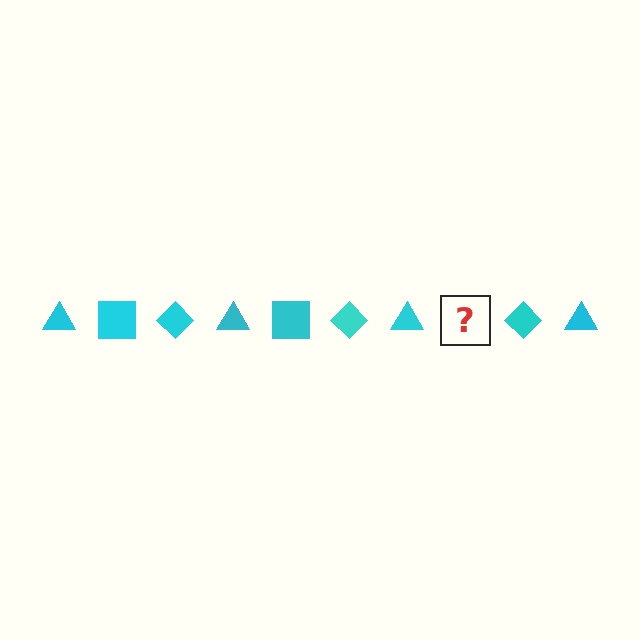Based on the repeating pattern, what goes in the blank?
The blank should be a cyan square.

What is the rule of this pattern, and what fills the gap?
The rule is that the pattern cycles through triangle, square, diamond shapes in cyan. The gap should be filled with a cyan square.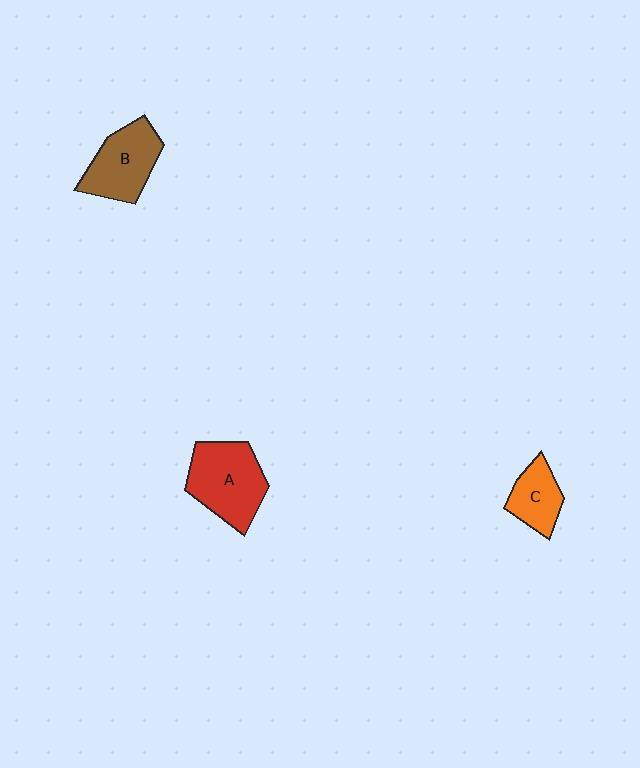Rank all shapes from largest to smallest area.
From largest to smallest: A (red), B (brown), C (orange).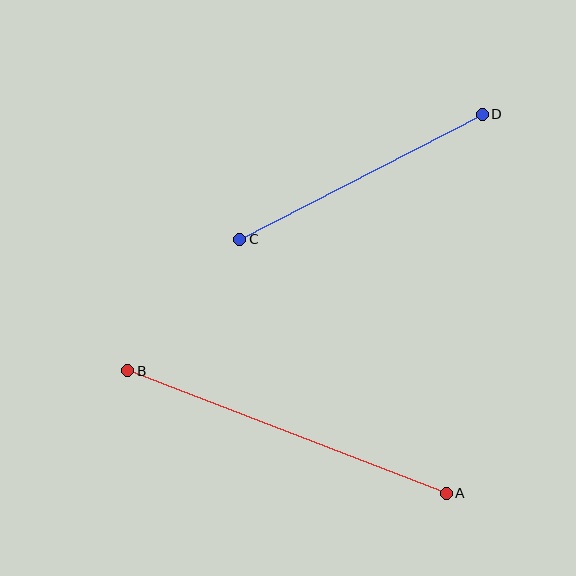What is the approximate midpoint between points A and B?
The midpoint is at approximately (287, 432) pixels.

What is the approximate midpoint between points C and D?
The midpoint is at approximately (361, 177) pixels.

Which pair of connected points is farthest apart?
Points A and B are farthest apart.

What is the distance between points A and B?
The distance is approximately 341 pixels.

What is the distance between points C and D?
The distance is approximately 273 pixels.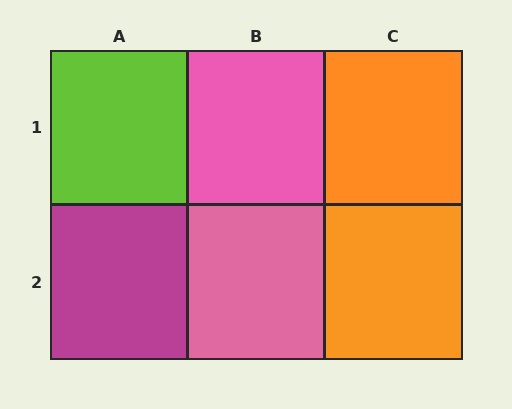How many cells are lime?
1 cell is lime.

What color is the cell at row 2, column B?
Pink.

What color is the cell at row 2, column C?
Orange.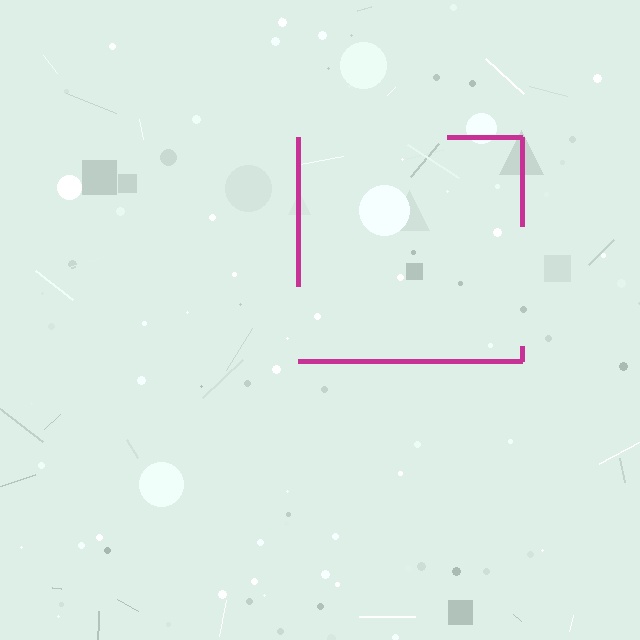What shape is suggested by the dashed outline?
The dashed outline suggests a square.